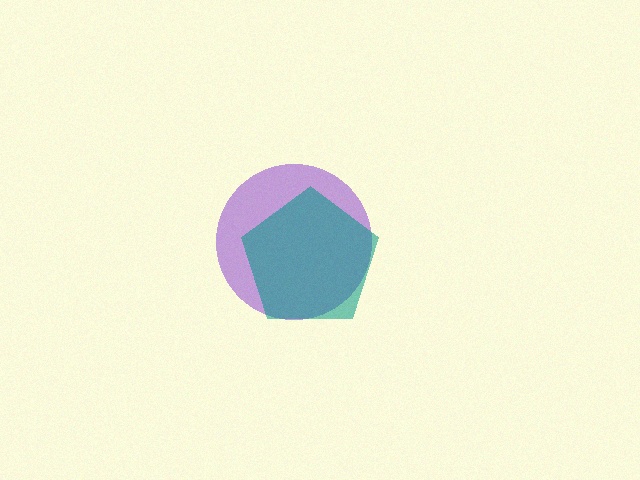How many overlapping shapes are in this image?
There are 2 overlapping shapes in the image.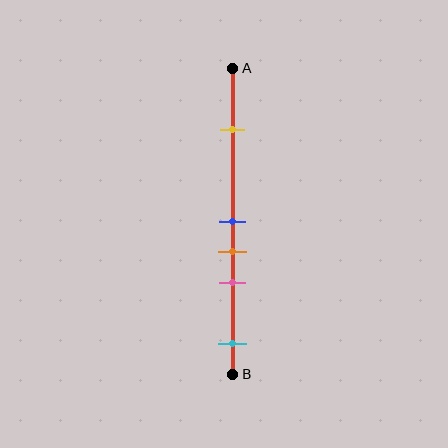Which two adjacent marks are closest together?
The blue and orange marks are the closest adjacent pair.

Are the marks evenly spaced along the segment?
No, the marks are not evenly spaced.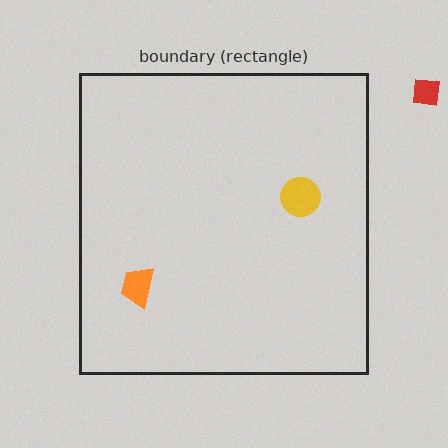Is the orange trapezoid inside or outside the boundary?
Inside.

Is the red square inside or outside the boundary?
Outside.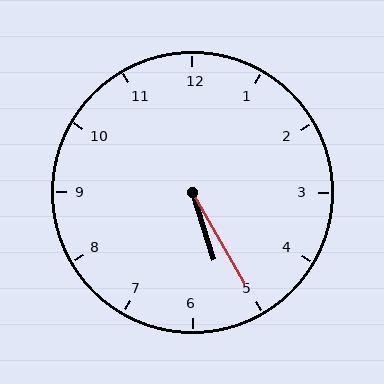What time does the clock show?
5:25.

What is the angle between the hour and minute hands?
Approximately 12 degrees.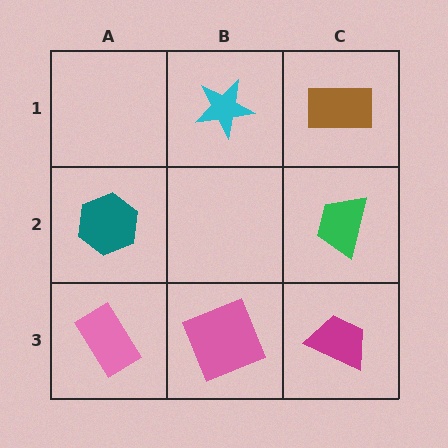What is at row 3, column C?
A magenta trapezoid.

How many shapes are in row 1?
2 shapes.